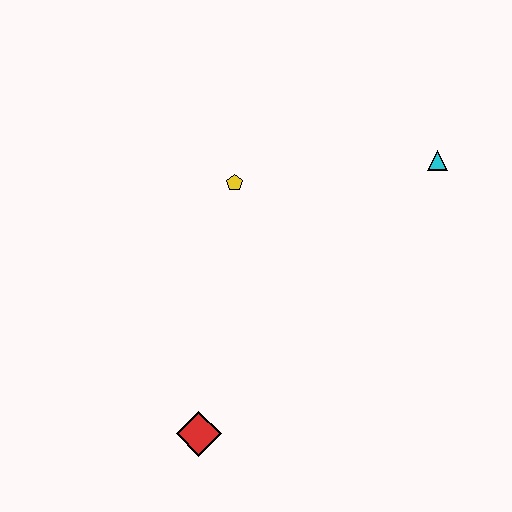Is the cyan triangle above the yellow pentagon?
Yes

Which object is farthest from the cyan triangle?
The red diamond is farthest from the cyan triangle.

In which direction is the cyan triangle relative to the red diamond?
The cyan triangle is above the red diamond.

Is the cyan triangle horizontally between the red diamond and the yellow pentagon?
No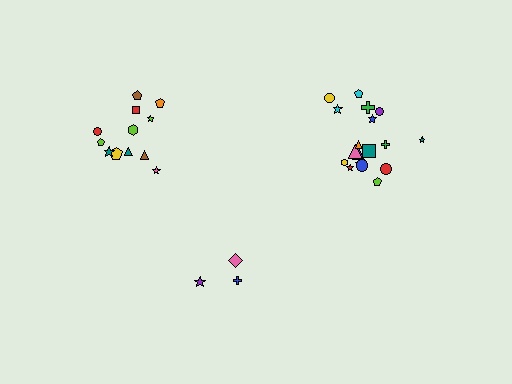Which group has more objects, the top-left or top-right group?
The top-right group.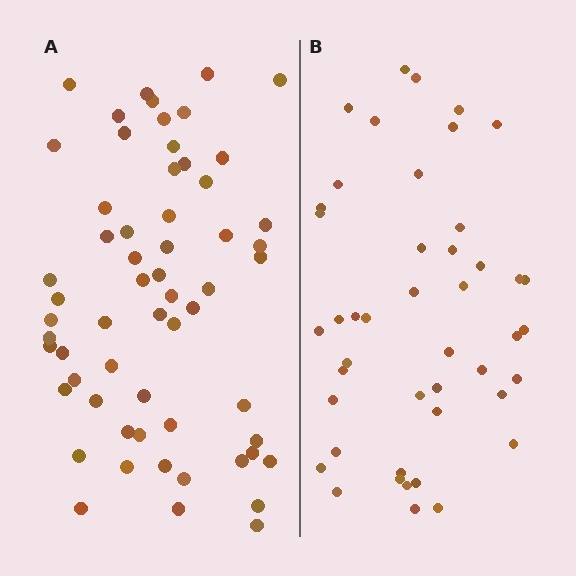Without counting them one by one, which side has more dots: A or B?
Region A (the left region) has more dots.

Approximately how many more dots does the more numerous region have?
Region A has approximately 15 more dots than region B.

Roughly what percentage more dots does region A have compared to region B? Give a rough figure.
About 35% more.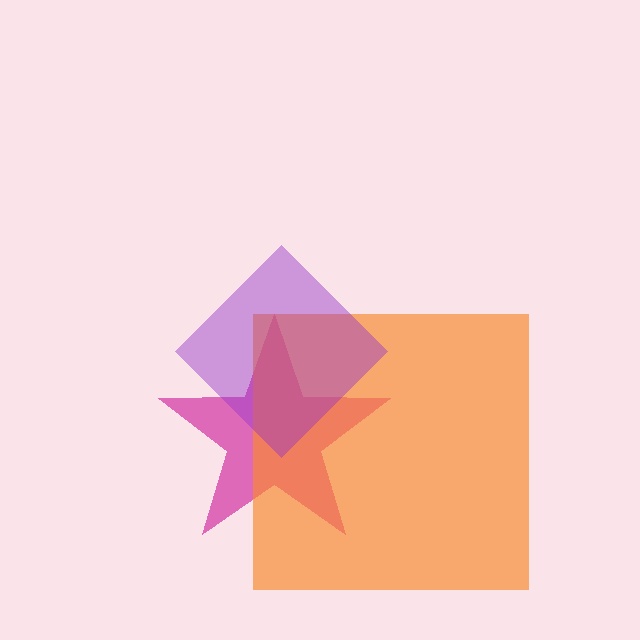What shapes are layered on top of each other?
The layered shapes are: a magenta star, an orange square, a purple diamond.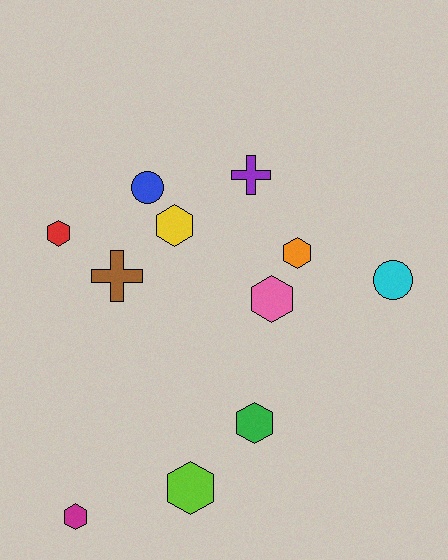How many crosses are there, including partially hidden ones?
There are 2 crosses.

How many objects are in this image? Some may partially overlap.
There are 11 objects.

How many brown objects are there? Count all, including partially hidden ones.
There is 1 brown object.